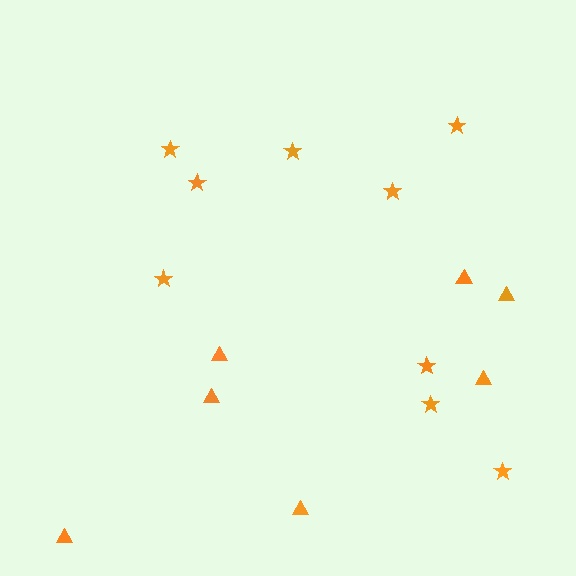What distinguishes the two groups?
There are 2 groups: one group of triangles (7) and one group of stars (9).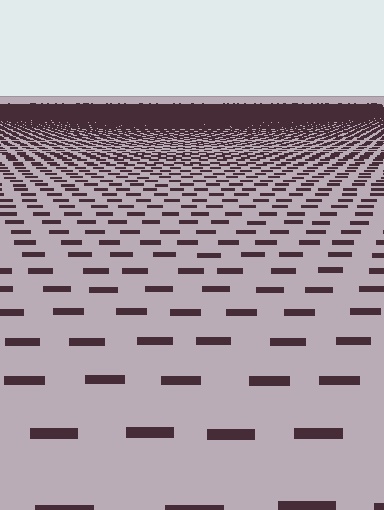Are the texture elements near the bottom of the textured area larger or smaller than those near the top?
Larger. Near the bottom, elements are closer to the viewer and appear at a bigger on-screen size.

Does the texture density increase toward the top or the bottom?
Density increases toward the top.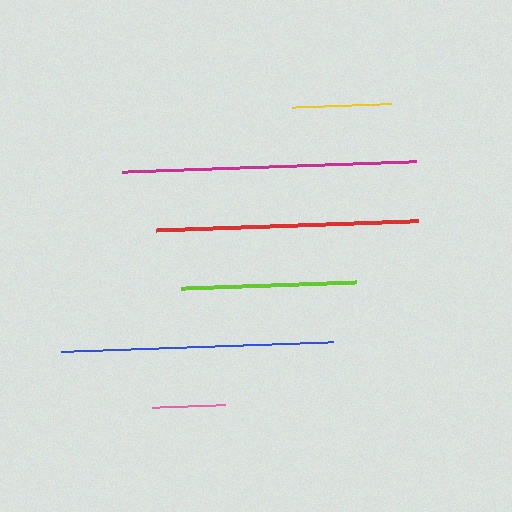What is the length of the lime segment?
The lime segment is approximately 175 pixels long.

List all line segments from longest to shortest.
From longest to shortest: magenta, blue, red, lime, yellow, pink.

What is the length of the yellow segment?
The yellow segment is approximately 99 pixels long.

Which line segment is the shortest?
The pink line is the shortest at approximately 72 pixels.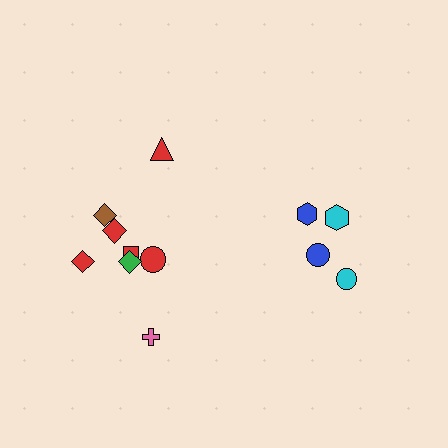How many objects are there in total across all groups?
There are 12 objects.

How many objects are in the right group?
There are 4 objects.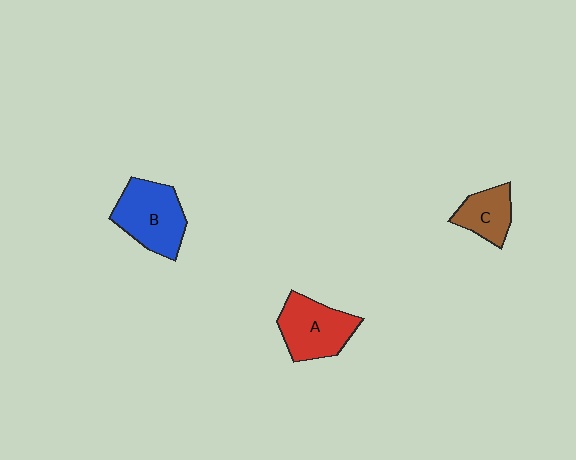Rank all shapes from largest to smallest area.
From largest to smallest: B (blue), A (red), C (brown).